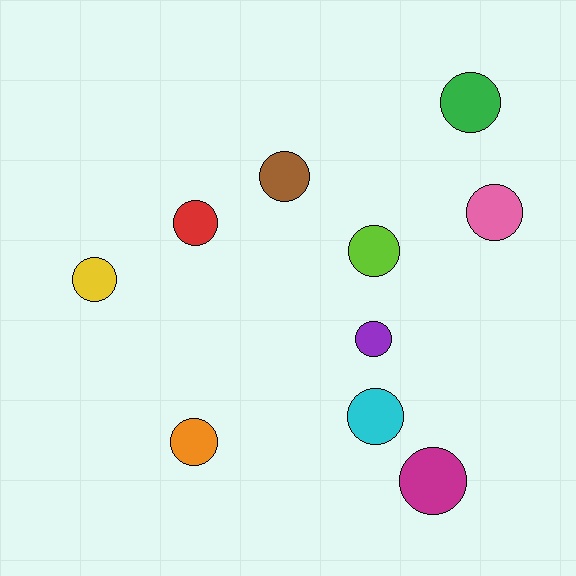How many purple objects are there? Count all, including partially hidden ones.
There is 1 purple object.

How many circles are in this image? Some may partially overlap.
There are 10 circles.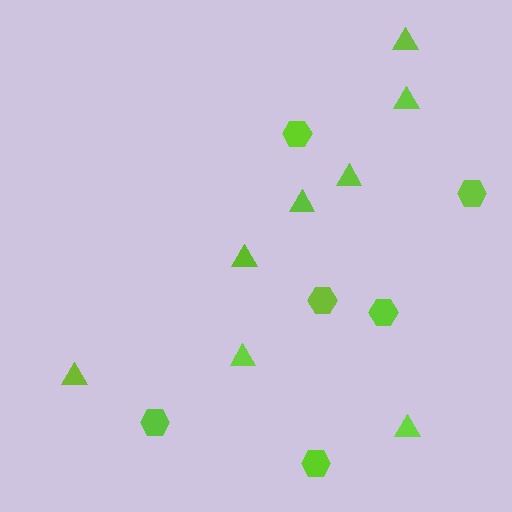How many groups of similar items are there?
There are 2 groups: one group of triangles (8) and one group of hexagons (6).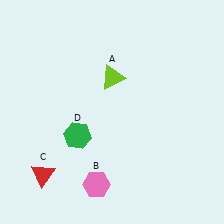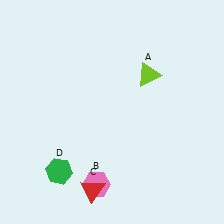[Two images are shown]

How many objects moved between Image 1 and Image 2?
3 objects moved between the two images.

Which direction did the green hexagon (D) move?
The green hexagon (D) moved down.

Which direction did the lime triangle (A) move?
The lime triangle (A) moved right.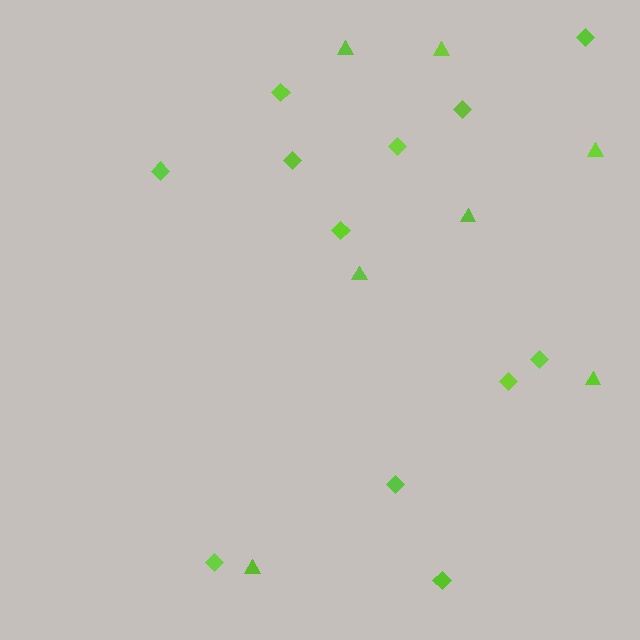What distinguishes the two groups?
There are 2 groups: one group of triangles (7) and one group of diamonds (12).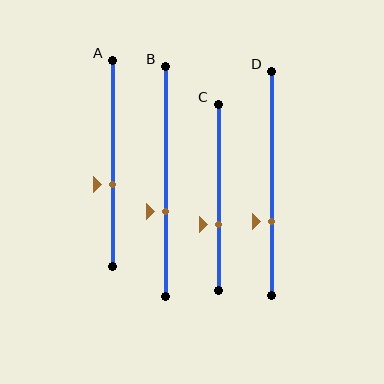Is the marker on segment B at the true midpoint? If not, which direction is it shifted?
No, the marker on segment B is shifted downward by about 13% of the segment length.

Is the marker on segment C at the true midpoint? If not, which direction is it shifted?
No, the marker on segment C is shifted downward by about 15% of the segment length.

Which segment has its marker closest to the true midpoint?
Segment A has its marker closest to the true midpoint.